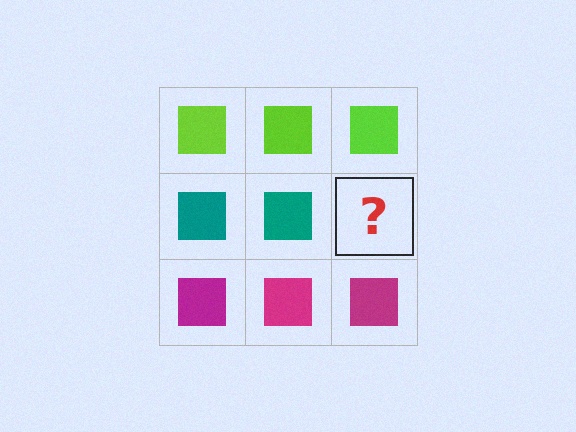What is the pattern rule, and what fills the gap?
The rule is that each row has a consistent color. The gap should be filled with a teal square.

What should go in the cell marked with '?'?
The missing cell should contain a teal square.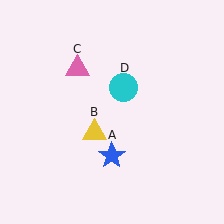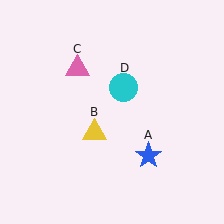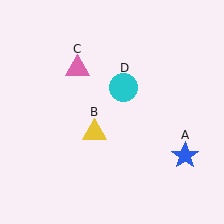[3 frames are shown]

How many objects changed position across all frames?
1 object changed position: blue star (object A).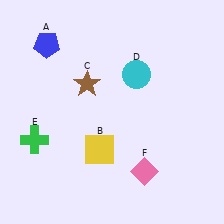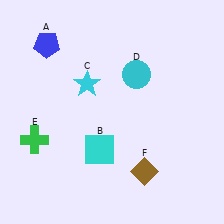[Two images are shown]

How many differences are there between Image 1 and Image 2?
There are 3 differences between the two images.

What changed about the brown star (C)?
In Image 1, C is brown. In Image 2, it changed to cyan.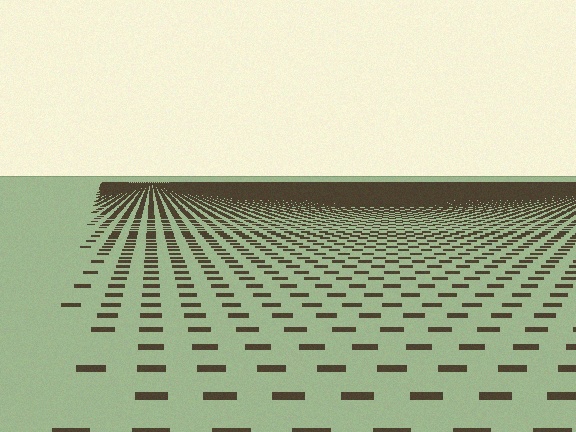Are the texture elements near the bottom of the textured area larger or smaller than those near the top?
Larger. Near the bottom, elements are closer to the viewer and appear at a bigger on-screen size.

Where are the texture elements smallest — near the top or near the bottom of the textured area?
Near the top.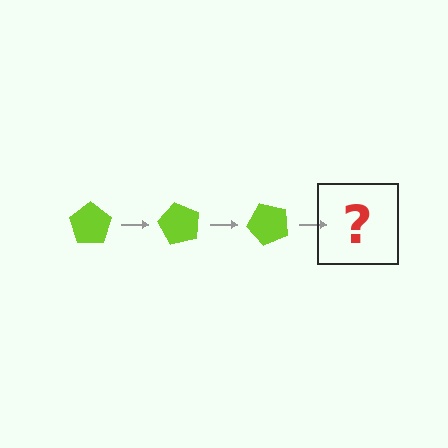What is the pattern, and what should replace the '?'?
The pattern is that the pentagon rotates 60 degrees each step. The '?' should be a lime pentagon rotated 180 degrees.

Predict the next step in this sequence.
The next step is a lime pentagon rotated 180 degrees.